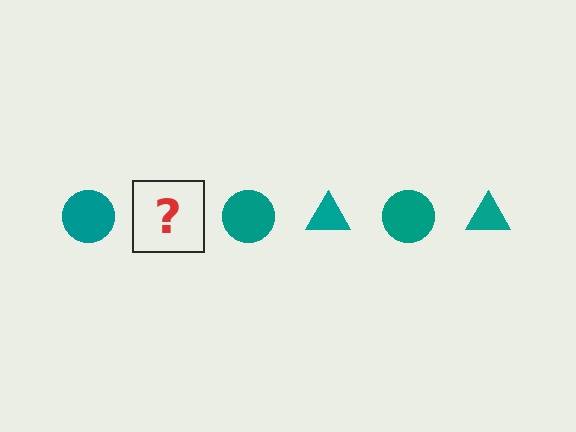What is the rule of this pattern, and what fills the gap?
The rule is that the pattern cycles through circle, triangle shapes in teal. The gap should be filled with a teal triangle.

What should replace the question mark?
The question mark should be replaced with a teal triangle.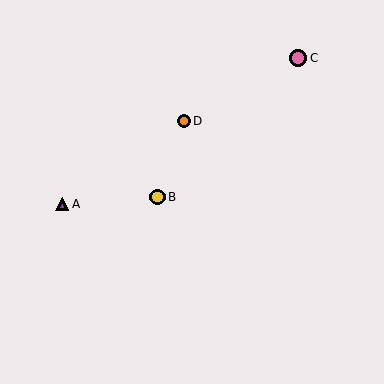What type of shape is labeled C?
Shape C is a pink circle.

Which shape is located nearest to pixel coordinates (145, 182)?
The yellow circle (labeled B) at (157, 197) is nearest to that location.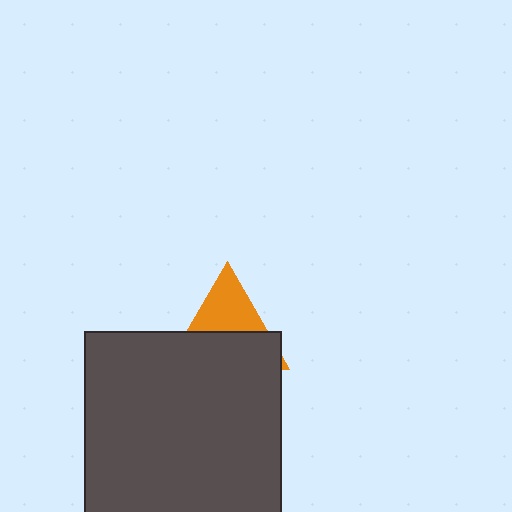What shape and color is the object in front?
The object in front is a dark gray square.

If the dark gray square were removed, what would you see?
You would see the complete orange triangle.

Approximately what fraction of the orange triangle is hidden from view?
Roughly 57% of the orange triangle is hidden behind the dark gray square.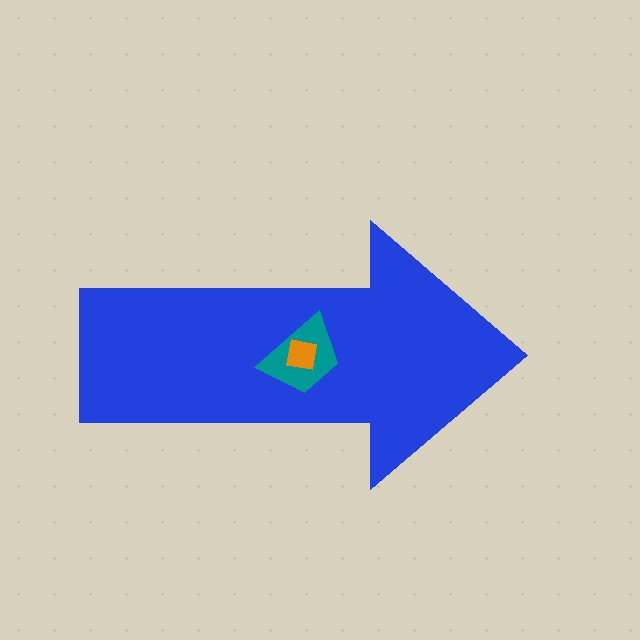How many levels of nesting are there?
3.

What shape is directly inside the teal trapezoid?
The orange square.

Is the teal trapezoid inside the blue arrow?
Yes.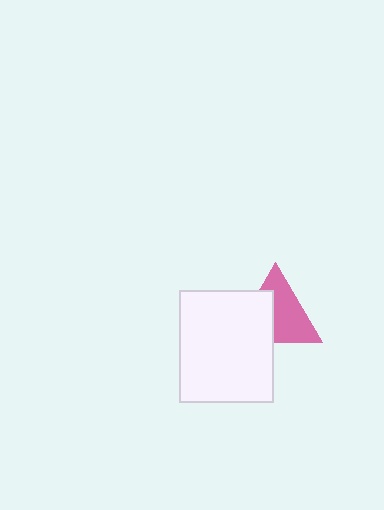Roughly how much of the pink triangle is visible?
About half of it is visible (roughly 59%).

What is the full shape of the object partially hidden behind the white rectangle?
The partially hidden object is a pink triangle.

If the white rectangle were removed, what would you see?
You would see the complete pink triangle.